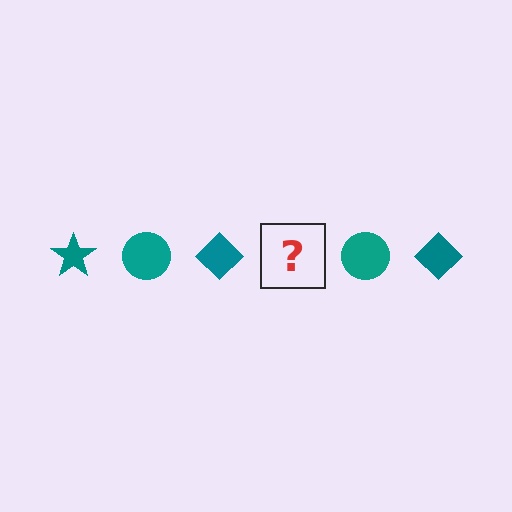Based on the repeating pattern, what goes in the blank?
The blank should be a teal star.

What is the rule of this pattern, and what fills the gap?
The rule is that the pattern cycles through star, circle, diamond shapes in teal. The gap should be filled with a teal star.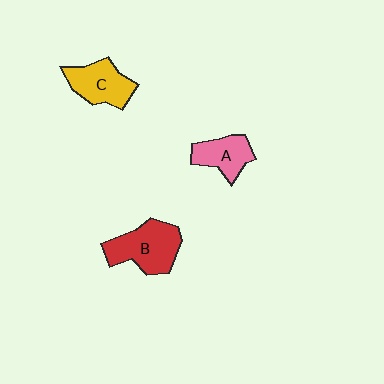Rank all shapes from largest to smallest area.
From largest to smallest: B (red), C (yellow), A (pink).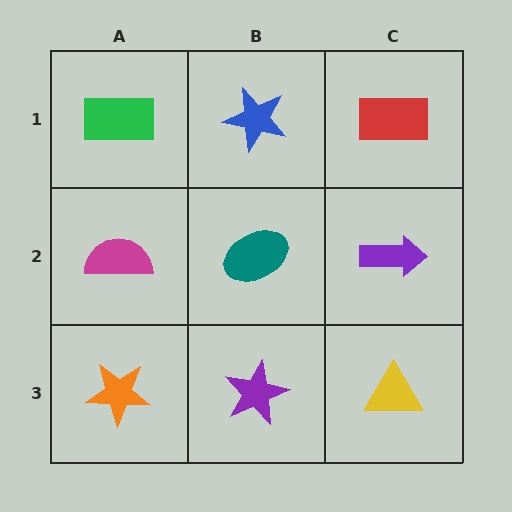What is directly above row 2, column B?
A blue star.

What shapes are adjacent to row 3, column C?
A purple arrow (row 2, column C), a purple star (row 3, column B).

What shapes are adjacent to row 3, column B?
A teal ellipse (row 2, column B), an orange star (row 3, column A), a yellow triangle (row 3, column C).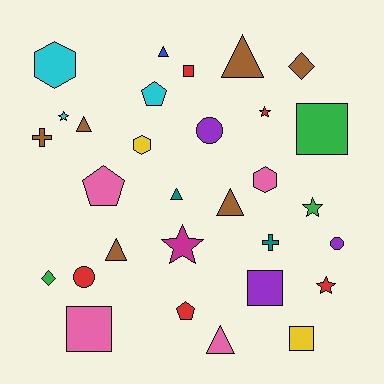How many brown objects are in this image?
There are 6 brown objects.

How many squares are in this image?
There are 5 squares.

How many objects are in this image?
There are 30 objects.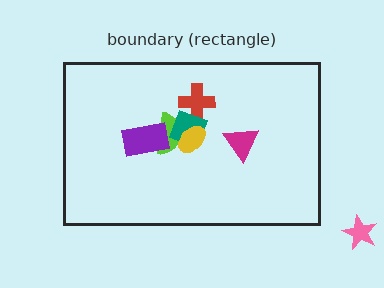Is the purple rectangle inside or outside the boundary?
Inside.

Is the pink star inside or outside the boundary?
Outside.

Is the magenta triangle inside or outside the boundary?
Inside.